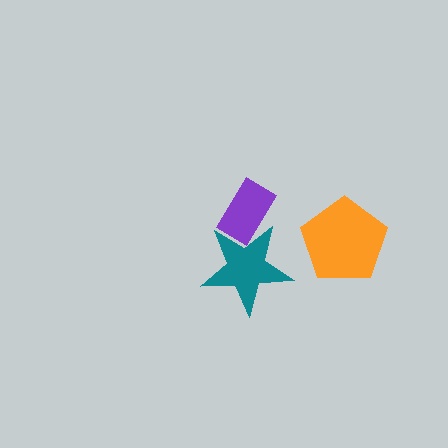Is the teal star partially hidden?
Yes, it is partially covered by another shape.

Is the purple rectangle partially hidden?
No, no other shape covers it.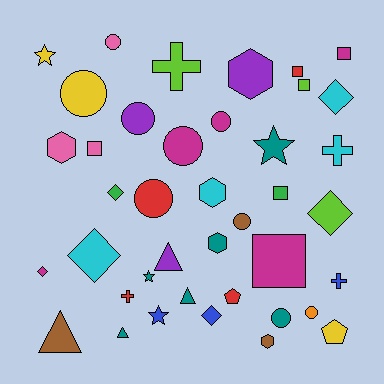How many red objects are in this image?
There are 4 red objects.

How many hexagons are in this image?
There are 5 hexagons.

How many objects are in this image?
There are 40 objects.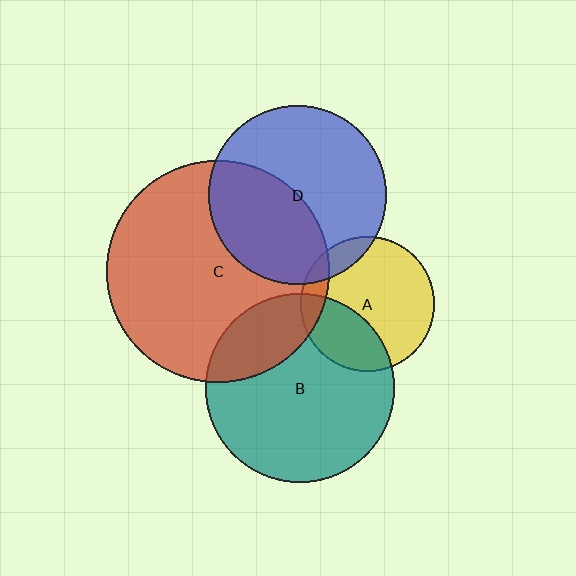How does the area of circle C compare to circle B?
Approximately 1.4 times.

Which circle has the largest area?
Circle C (red).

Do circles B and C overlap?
Yes.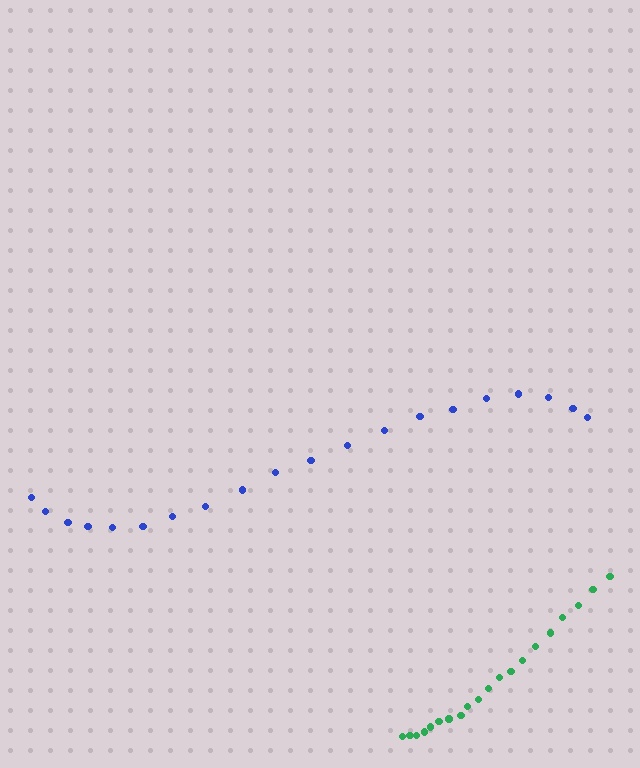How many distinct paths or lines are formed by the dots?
There are 2 distinct paths.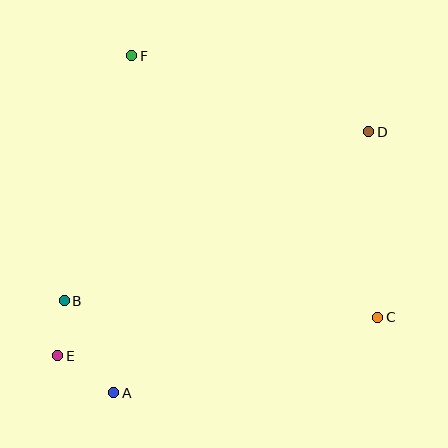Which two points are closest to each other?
Points B and E are closest to each other.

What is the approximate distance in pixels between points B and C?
The distance between B and C is approximately 314 pixels.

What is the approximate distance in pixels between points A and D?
The distance between A and D is approximately 365 pixels.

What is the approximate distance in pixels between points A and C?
The distance between A and C is approximately 275 pixels.